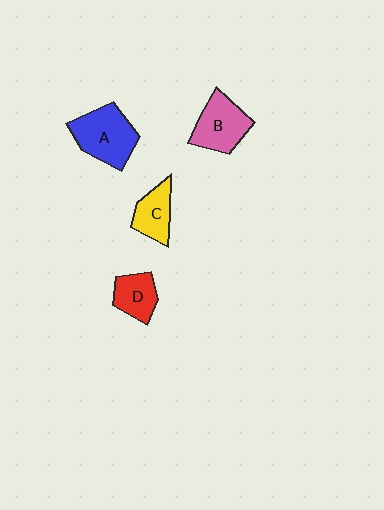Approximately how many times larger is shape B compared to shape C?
Approximately 1.4 times.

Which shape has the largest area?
Shape A (blue).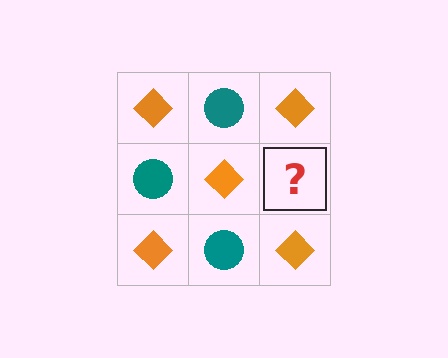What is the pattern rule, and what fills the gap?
The rule is that it alternates orange diamond and teal circle in a checkerboard pattern. The gap should be filled with a teal circle.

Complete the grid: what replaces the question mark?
The question mark should be replaced with a teal circle.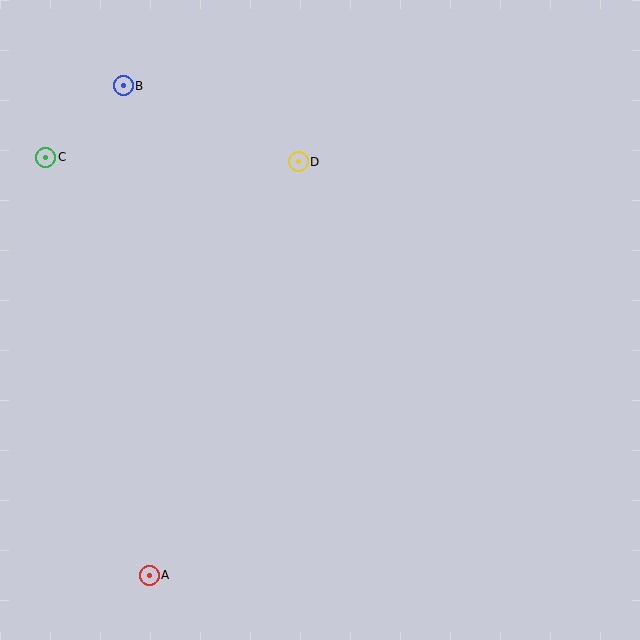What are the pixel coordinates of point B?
Point B is at (123, 86).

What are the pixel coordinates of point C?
Point C is at (46, 157).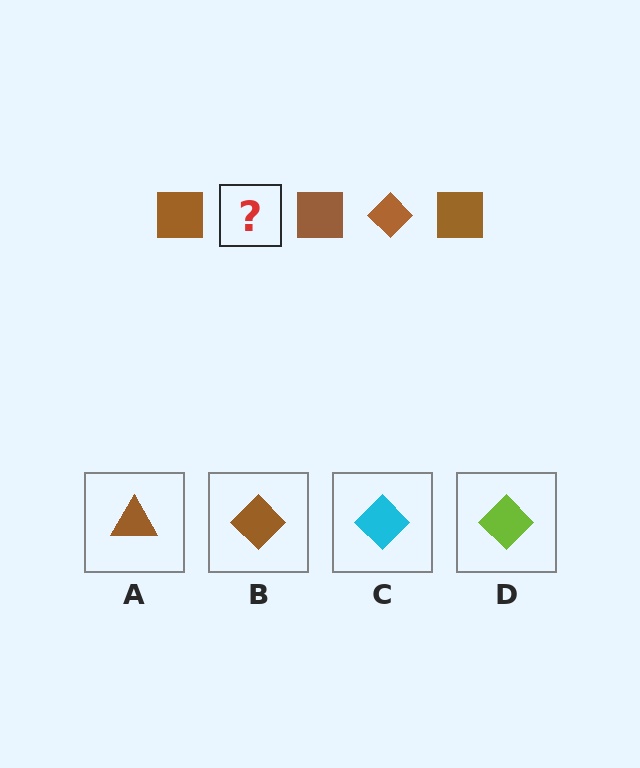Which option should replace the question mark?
Option B.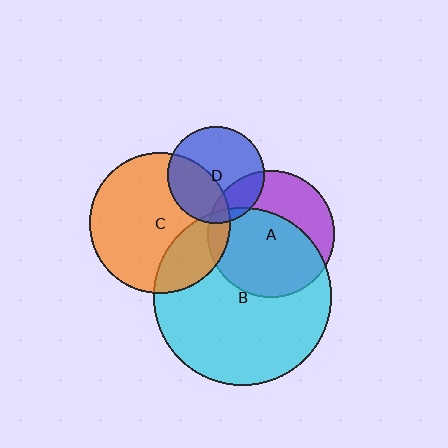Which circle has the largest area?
Circle B (cyan).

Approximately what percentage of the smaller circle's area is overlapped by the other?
Approximately 40%.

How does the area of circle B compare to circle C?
Approximately 1.6 times.